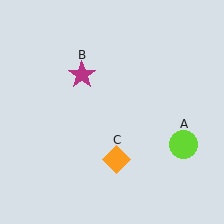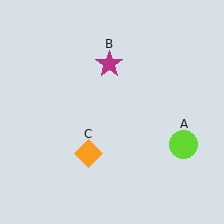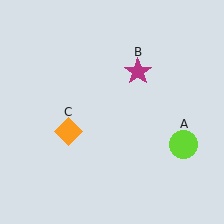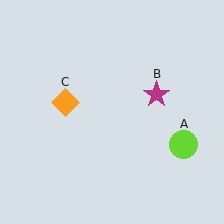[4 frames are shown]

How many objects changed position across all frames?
2 objects changed position: magenta star (object B), orange diamond (object C).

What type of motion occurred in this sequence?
The magenta star (object B), orange diamond (object C) rotated clockwise around the center of the scene.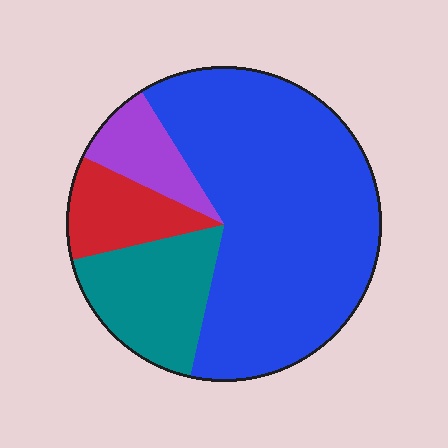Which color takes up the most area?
Blue, at roughly 60%.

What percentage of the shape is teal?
Teal takes up between a sixth and a third of the shape.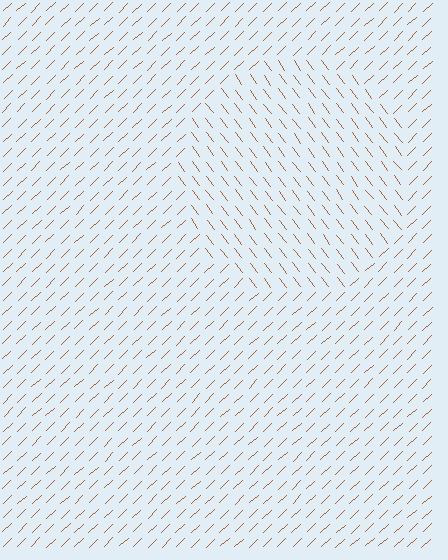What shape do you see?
I see a circle.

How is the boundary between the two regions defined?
The boundary is defined purely by a change in line orientation (approximately 83 degrees difference). All lines are the same color and thickness.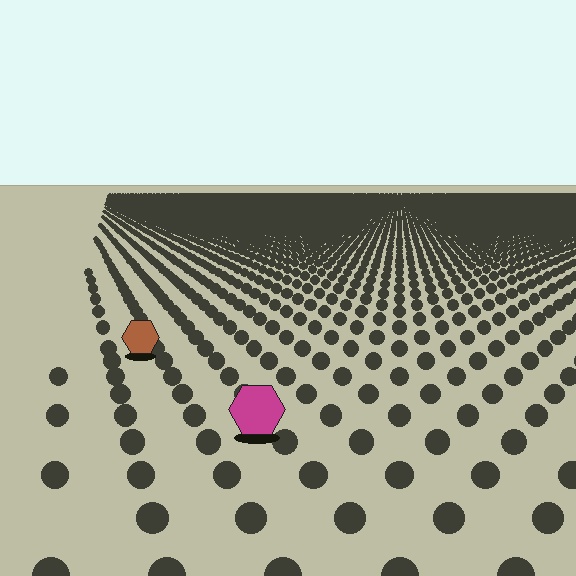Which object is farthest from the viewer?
The brown hexagon is farthest from the viewer. It appears smaller and the ground texture around it is denser.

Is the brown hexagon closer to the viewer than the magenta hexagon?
No. The magenta hexagon is closer — you can tell from the texture gradient: the ground texture is coarser near it.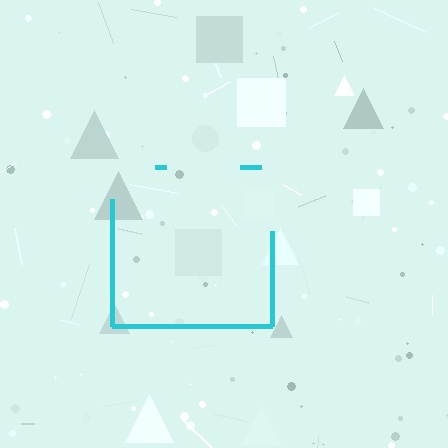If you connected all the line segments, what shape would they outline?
They would outline a square.